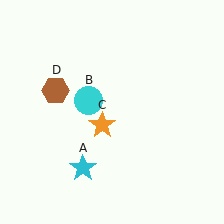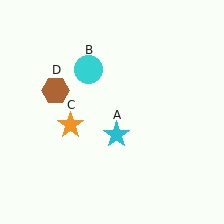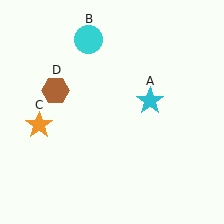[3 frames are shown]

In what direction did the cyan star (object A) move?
The cyan star (object A) moved up and to the right.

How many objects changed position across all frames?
3 objects changed position: cyan star (object A), cyan circle (object B), orange star (object C).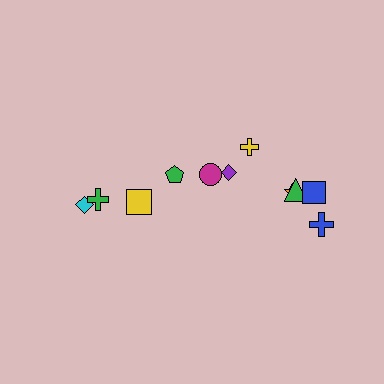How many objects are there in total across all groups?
There are 11 objects.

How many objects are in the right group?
There are 7 objects.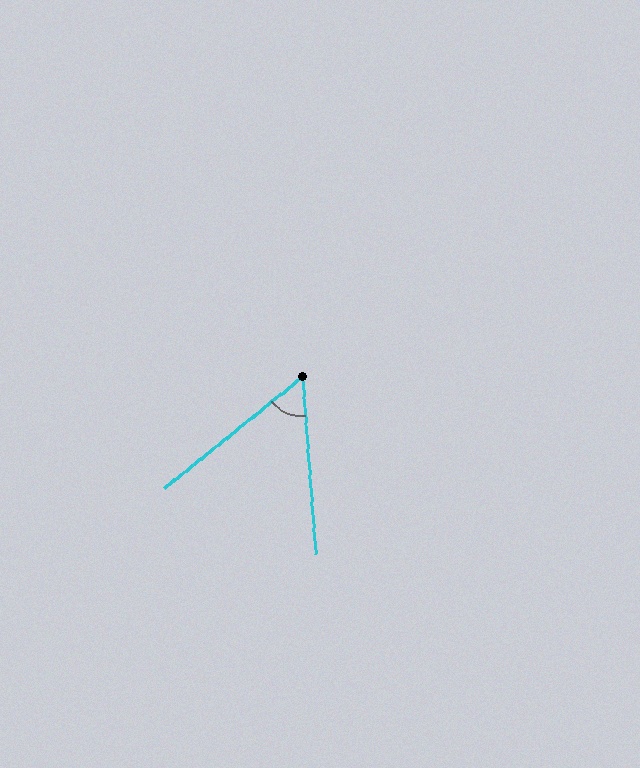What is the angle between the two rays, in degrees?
Approximately 55 degrees.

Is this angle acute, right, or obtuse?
It is acute.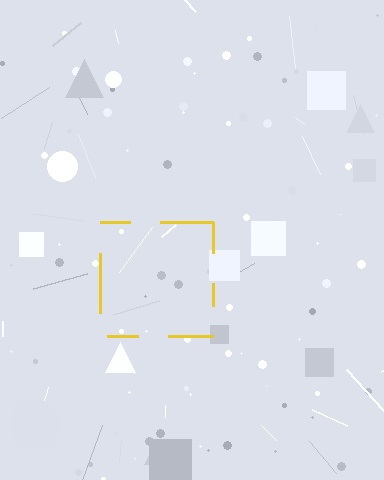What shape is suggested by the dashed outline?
The dashed outline suggests a square.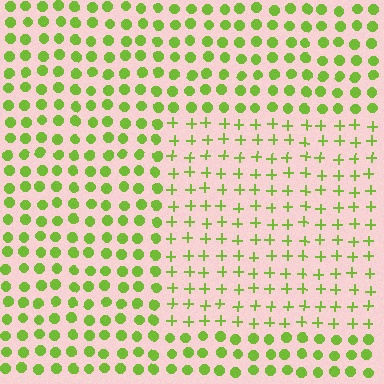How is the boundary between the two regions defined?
The boundary is defined by a change in element shape: plus signs inside vs. circles outside. All elements share the same color and spacing.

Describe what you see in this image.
The image is filled with small lime elements arranged in a uniform grid. A rectangle-shaped region contains plus signs, while the surrounding area contains circles. The boundary is defined purely by the change in element shape.